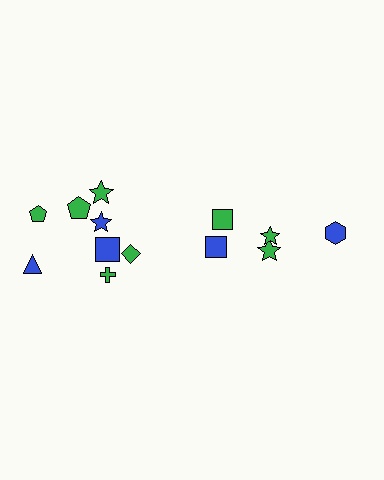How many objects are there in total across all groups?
There are 13 objects.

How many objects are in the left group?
There are 8 objects.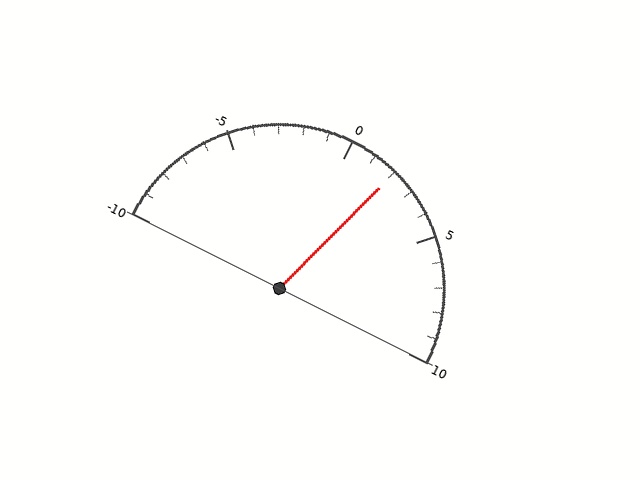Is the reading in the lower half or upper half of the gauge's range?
The reading is in the upper half of the range (-10 to 10).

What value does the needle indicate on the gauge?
The needle indicates approximately 2.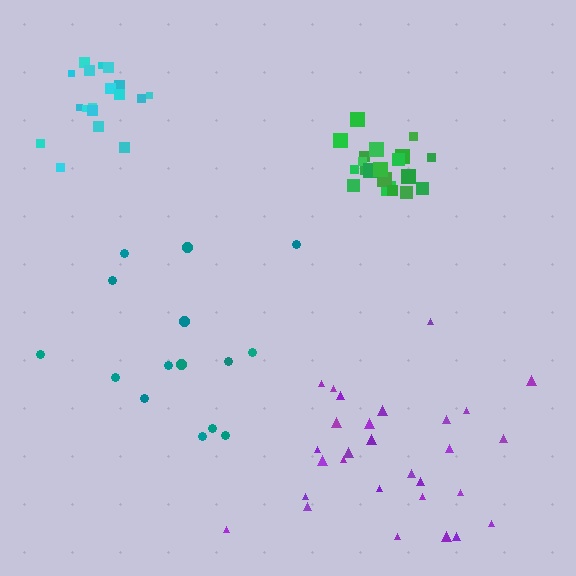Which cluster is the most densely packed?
Green.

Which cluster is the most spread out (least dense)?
Teal.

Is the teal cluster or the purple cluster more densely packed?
Purple.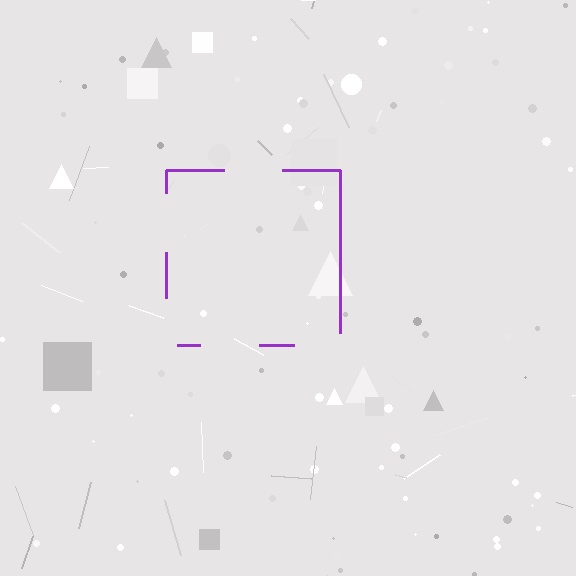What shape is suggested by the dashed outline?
The dashed outline suggests a square.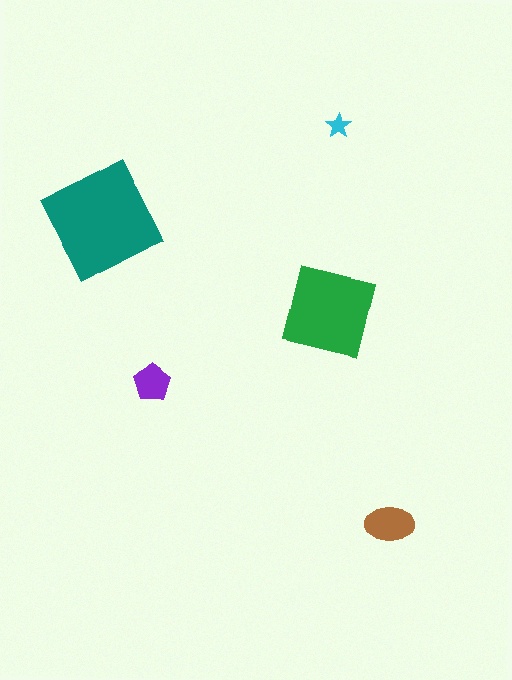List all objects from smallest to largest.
The cyan star, the purple pentagon, the brown ellipse, the green square, the teal square.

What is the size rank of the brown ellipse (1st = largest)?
3rd.